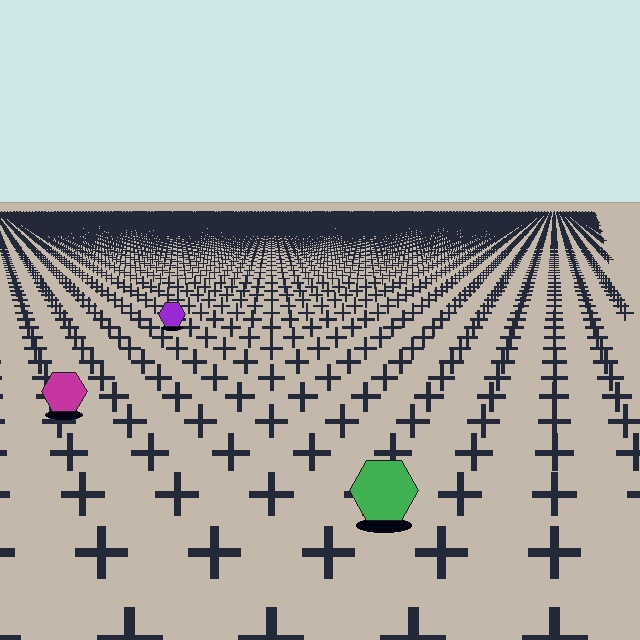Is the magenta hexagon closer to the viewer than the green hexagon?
No. The green hexagon is closer — you can tell from the texture gradient: the ground texture is coarser near it.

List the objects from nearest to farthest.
From nearest to farthest: the green hexagon, the magenta hexagon, the purple hexagon.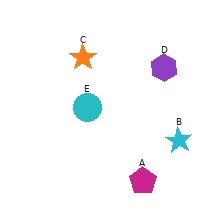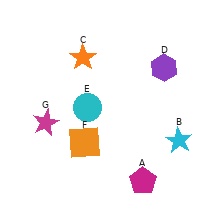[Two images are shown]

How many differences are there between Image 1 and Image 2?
There are 2 differences between the two images.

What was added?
An orange square (F), a magenta star (G) were added in Image 2.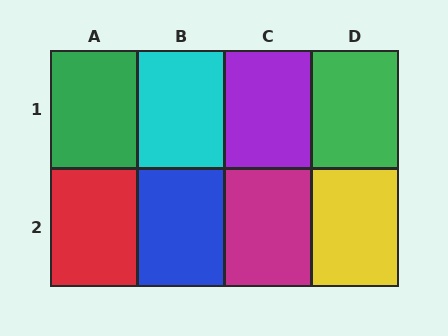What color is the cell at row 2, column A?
Red.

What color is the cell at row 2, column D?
Yellow.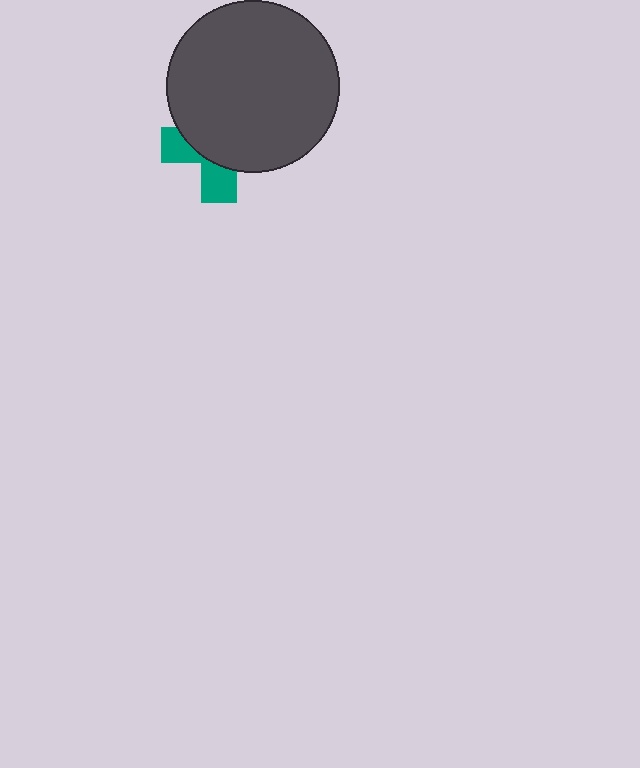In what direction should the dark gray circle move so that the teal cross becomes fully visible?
The dark gray circle should move up. That is the shortest direction to clear the overlap and leave the teal cross fully visible.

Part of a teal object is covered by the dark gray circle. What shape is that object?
It is a cross.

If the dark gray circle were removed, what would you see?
You would see the complete teal cross.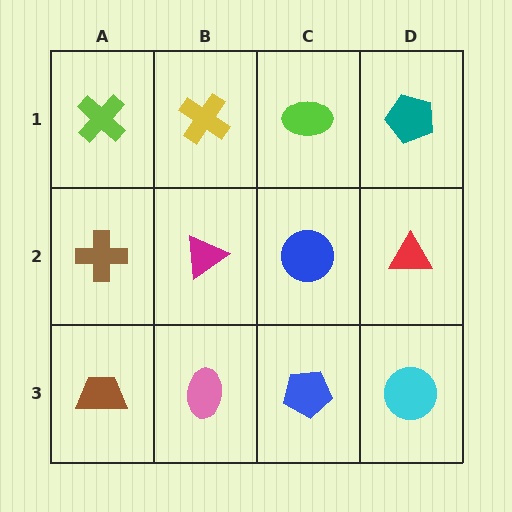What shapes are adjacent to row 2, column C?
A lime ellipse (row 1, column C), a blue pentagon (row 3, column C), a magenta triangle (row 2, column B), a red triangle (row 2, column D).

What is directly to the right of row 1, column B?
A lime ellipse.